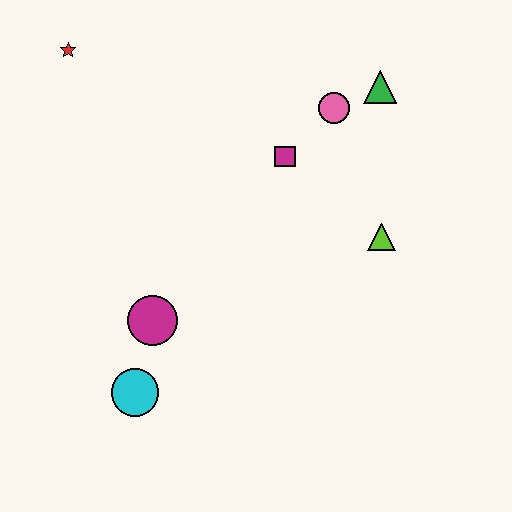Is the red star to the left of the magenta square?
Yes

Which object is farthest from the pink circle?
The cyan circle is farthest from the pink circle.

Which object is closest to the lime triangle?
The magenta square is closest to the lime triangle.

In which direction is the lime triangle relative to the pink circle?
The lime triangle is below the pink circle.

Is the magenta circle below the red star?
Yes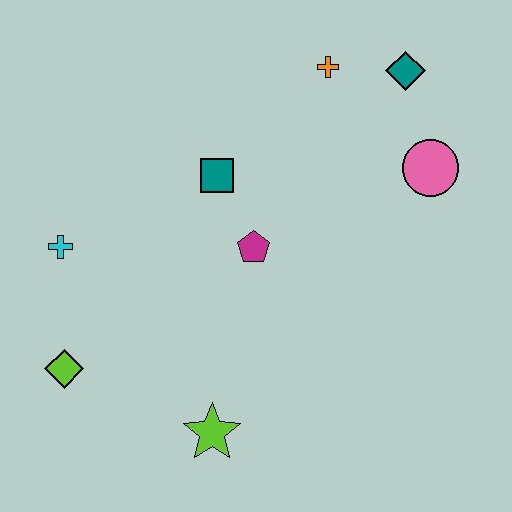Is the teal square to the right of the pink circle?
No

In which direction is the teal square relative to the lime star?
The teal square is above the lime star.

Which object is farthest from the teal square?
The lime star is farthest from the teal square.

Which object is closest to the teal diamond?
The orange cross is closest to the teal diamond.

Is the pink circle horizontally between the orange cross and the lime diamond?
No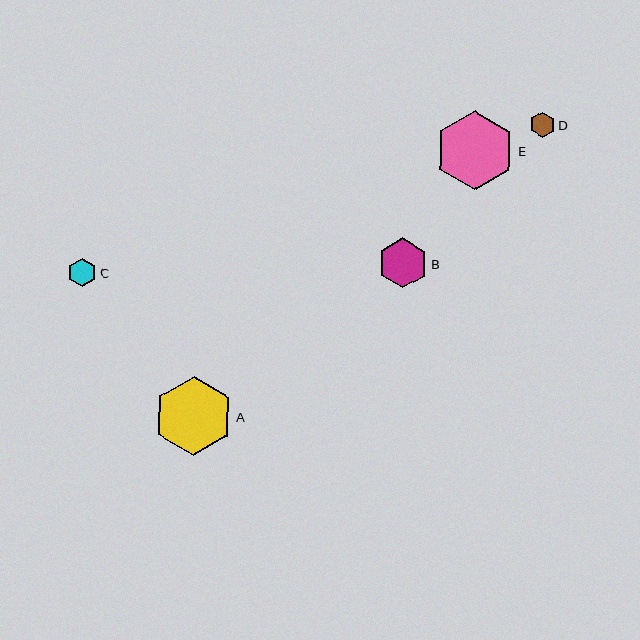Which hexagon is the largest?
Hexagon A is the largest with a size of approximately 80 pixels.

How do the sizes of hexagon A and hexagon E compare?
Hexagon A and hexagon E are approximately the same size.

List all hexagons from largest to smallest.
From largest to smallest: A, E, B, C, D.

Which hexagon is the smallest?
Hexagon D is the smallest with a size of approximately 26 pixels.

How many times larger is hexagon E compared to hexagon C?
Hexagon E is approximately 2.7 times the size of hexagon C.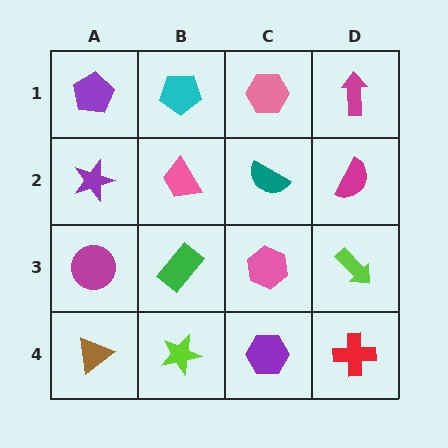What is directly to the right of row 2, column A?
A pink trapezoid.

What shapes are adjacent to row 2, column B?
A cyan pentagon (row 1, column B), a green rectangle (row 3, column B), a purple star (row 2, column A), a teal semicircle (row 2, column C).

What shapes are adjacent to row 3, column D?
A magenta semicircle (row 2, column D), a red cross (row 4, column D), a pink hexagon (row 3, column C).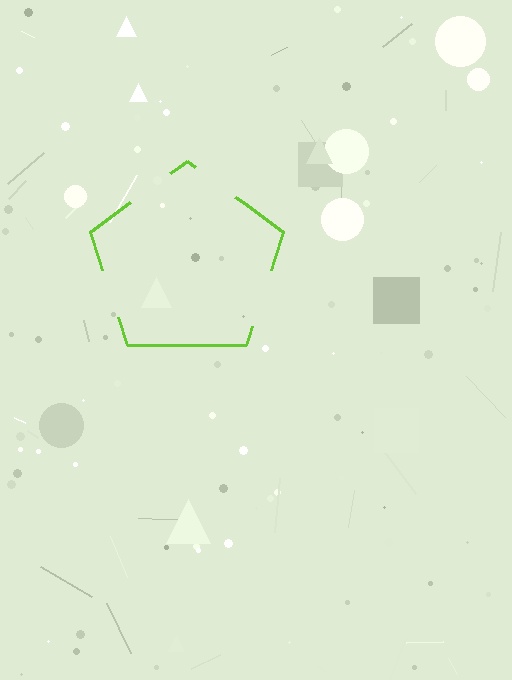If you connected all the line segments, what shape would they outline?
They would outline a pentagon.